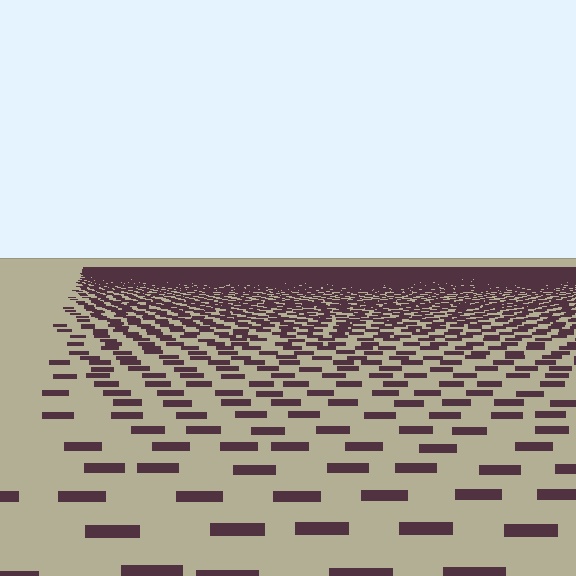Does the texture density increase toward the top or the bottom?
Density increases toward the top.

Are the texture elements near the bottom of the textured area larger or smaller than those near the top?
Larger. Near the bottom, elements are closer to the viewer and appear at a bigger on-screen size.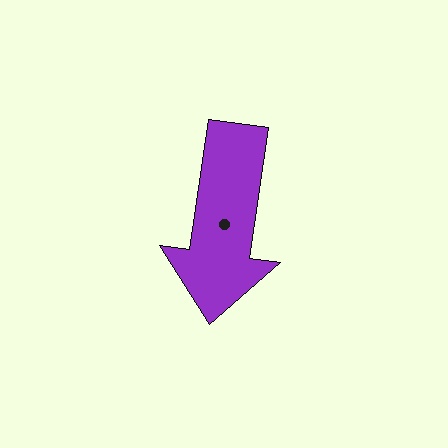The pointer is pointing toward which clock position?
Roughly 6 o'clock.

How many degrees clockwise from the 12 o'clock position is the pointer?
Approximately 188 degrees.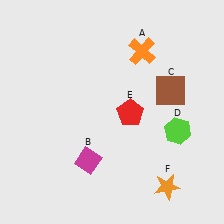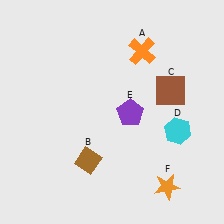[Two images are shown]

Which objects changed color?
B changed from magenta to brown. D changed from lime to cyan. E changed from red to purple.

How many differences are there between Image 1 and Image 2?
There are 3 differences between the two images.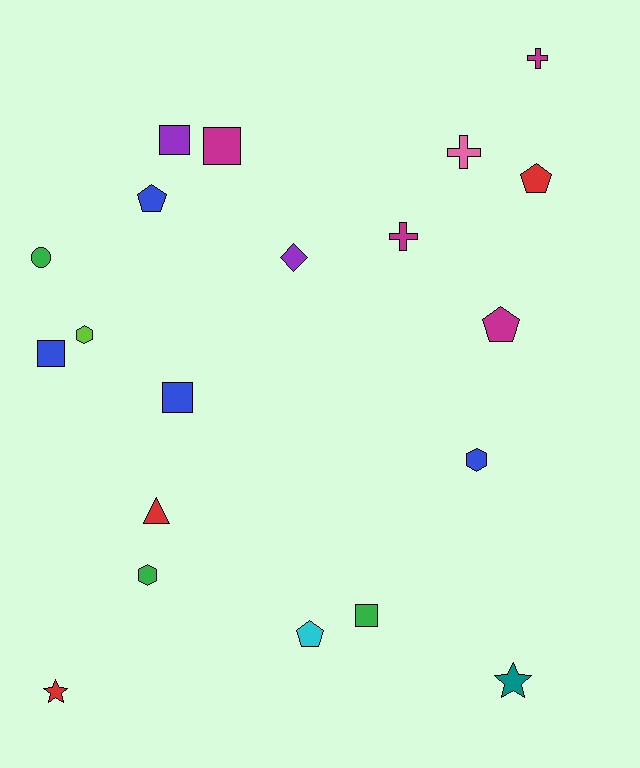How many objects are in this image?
There are 20 objects.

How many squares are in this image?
There are 5 squares.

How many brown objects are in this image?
There are no brown objects.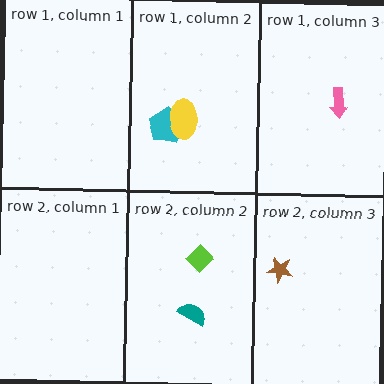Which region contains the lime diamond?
The row 2, column 2 region.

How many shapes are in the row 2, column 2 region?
2.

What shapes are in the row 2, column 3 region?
The brown star.